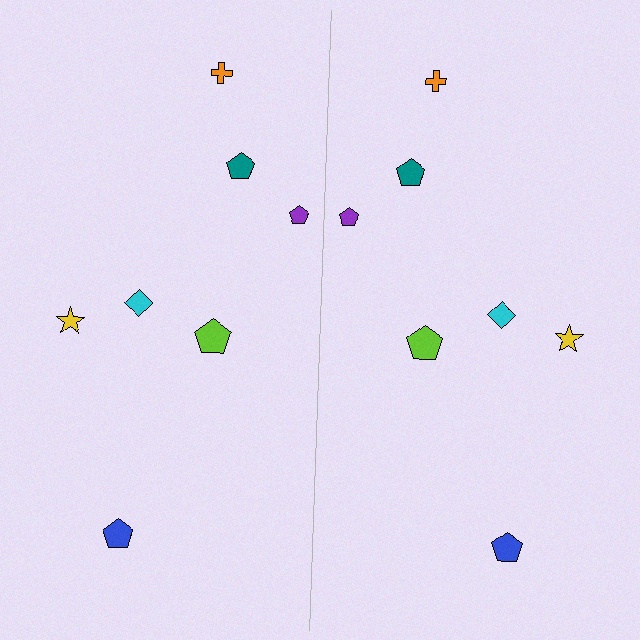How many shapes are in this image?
There are 14 shapes in this image.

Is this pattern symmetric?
Yes, this pattern has bilateral (reflection) symmetry.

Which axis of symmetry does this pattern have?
The pattern has a vertical axis of symmetry running through the center of the image.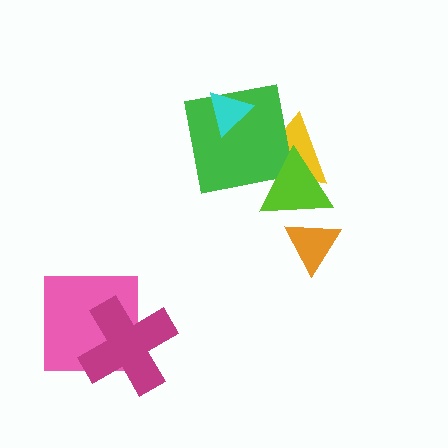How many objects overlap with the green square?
3 objects overlap with the green square.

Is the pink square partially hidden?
Yes, it is partially covered by another shape.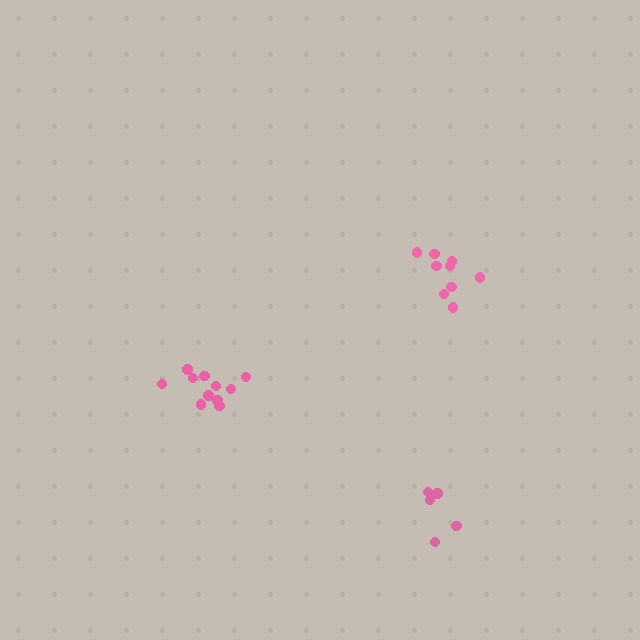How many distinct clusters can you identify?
There are 3 distinct clusters.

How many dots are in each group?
Group 1: 9 dots, Group 2: 11 dots, Group 3: 5 dots (25 total).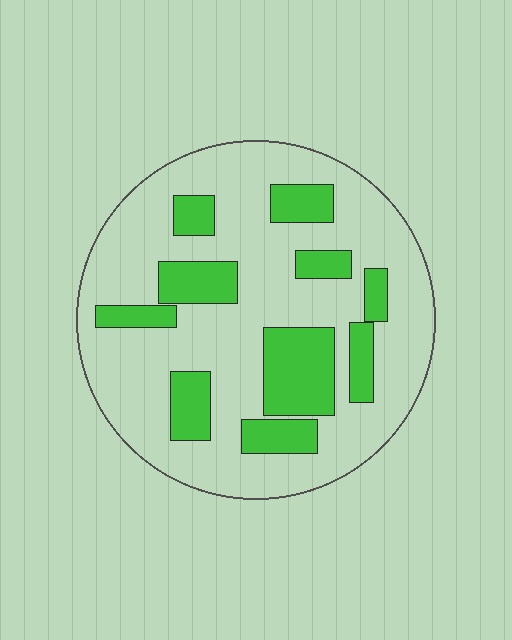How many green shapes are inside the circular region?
10.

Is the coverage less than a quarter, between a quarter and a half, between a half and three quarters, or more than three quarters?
Between a quarter and a half.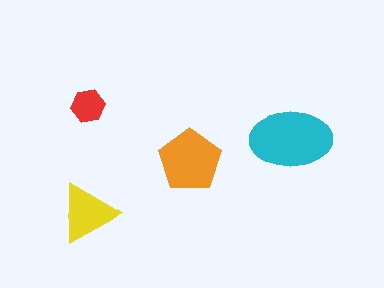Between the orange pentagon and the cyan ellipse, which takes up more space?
The cyan ellipse.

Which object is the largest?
The cyan ellipse.